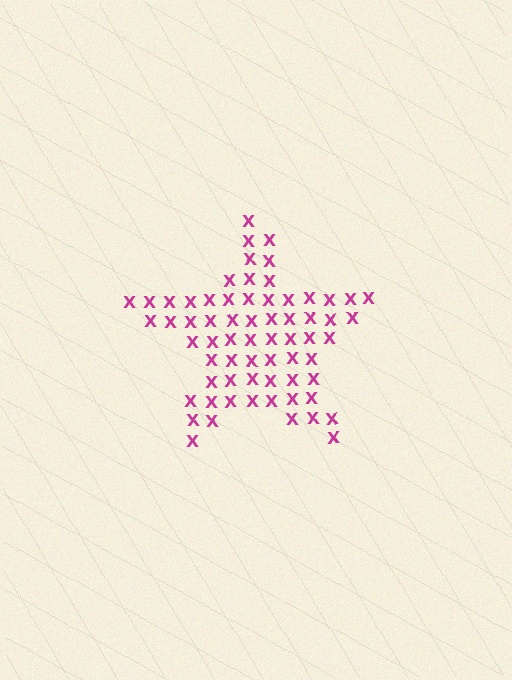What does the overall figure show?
The overall figure shows a star.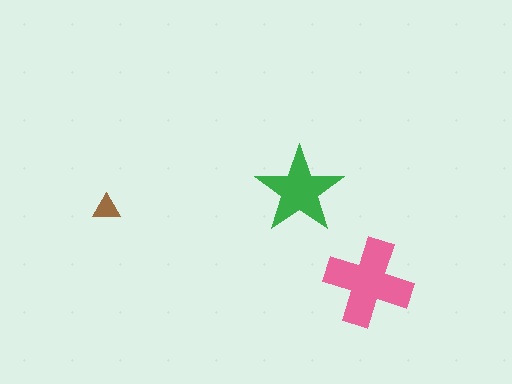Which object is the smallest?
The brown triangle.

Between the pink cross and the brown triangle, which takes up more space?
The pink cross.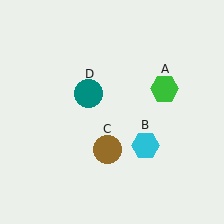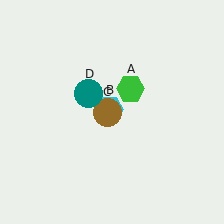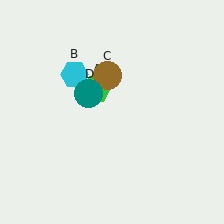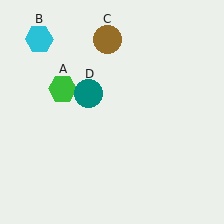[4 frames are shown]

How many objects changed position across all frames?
3 objects changed position: green hexagon (object A), cyan hexagon (object B), brown circle (object C).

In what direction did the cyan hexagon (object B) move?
The cyan hexagon (object B) moved up and to the left.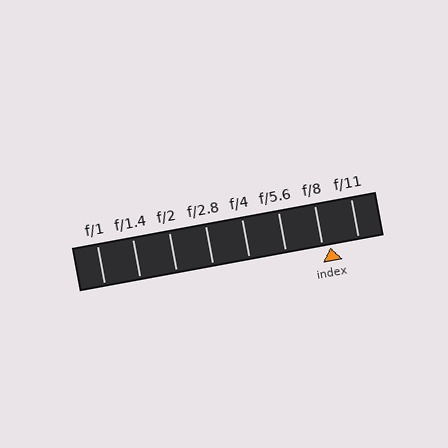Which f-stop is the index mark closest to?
The index mark is closest to f/8.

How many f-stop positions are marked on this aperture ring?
There are 8 f-stop positions marked.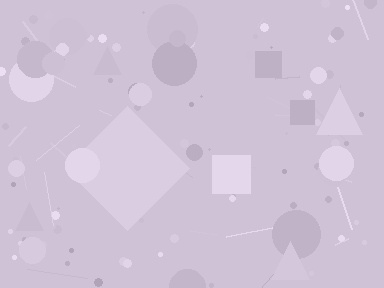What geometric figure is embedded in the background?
A diamond is embedded in the background.